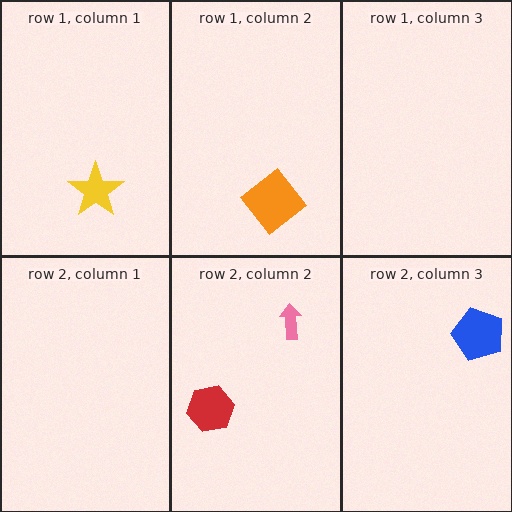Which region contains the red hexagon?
The row 2, column 2 region.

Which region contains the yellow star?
The row 1, column 1 region.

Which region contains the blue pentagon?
The row 2, column 3 region.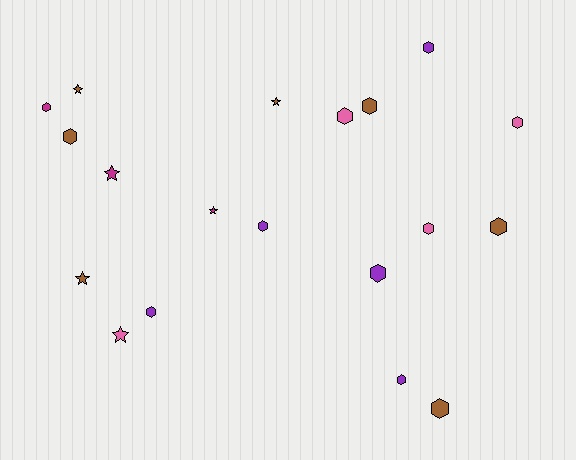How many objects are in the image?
There are 19 objects.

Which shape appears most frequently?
Hexagon, with 13 objects.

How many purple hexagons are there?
There are 5 purple hexagons.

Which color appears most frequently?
Brown, with 7 objects.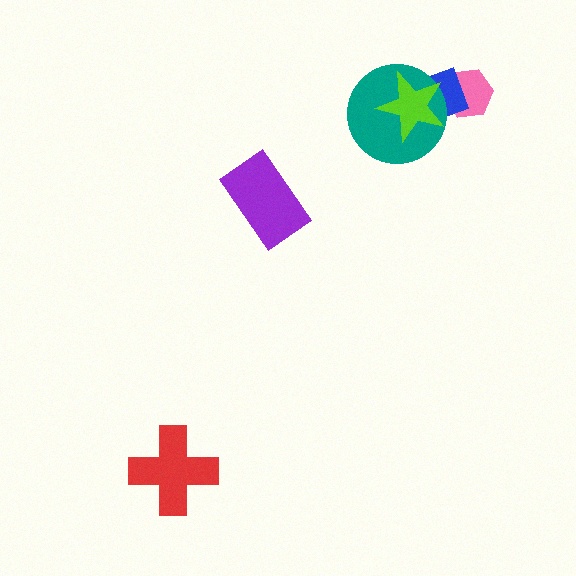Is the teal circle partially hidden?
Yes, it is partially covered by another shape.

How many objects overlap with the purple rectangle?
0 objects overlap with the purple rectangle.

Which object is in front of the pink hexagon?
The blue diamond is in front of the pink hexagon.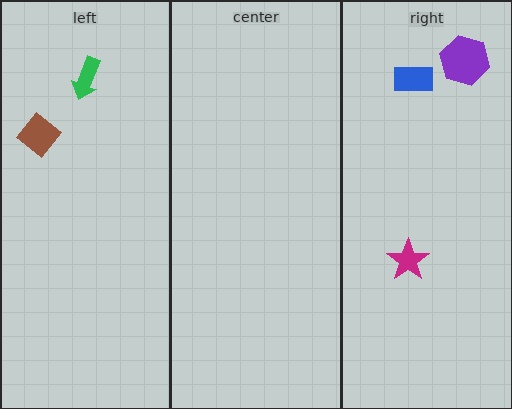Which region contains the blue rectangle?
The right region.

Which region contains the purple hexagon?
The right region.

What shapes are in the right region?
The blue rectangle, the magenta star, the purple hexagon.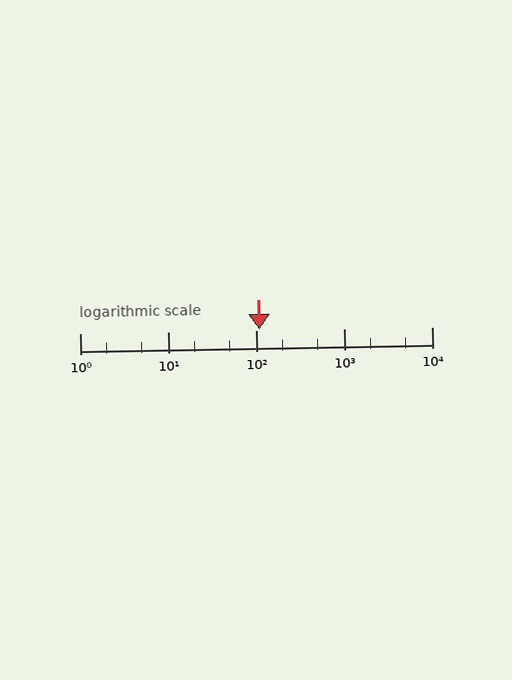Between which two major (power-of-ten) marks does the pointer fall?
The pointer is between 100 and 1000.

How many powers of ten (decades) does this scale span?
The scale spans 4 decades, from 1 to 10000.